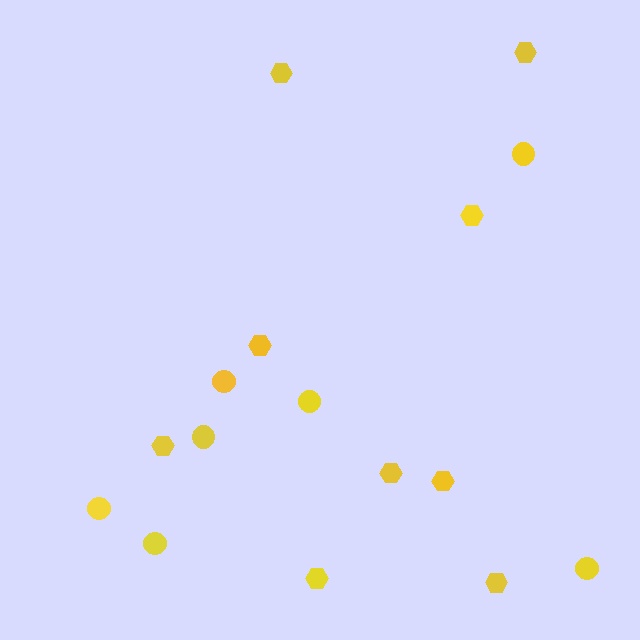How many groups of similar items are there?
There are 2 groups: one group of hexagons (9) and one group of circles (7).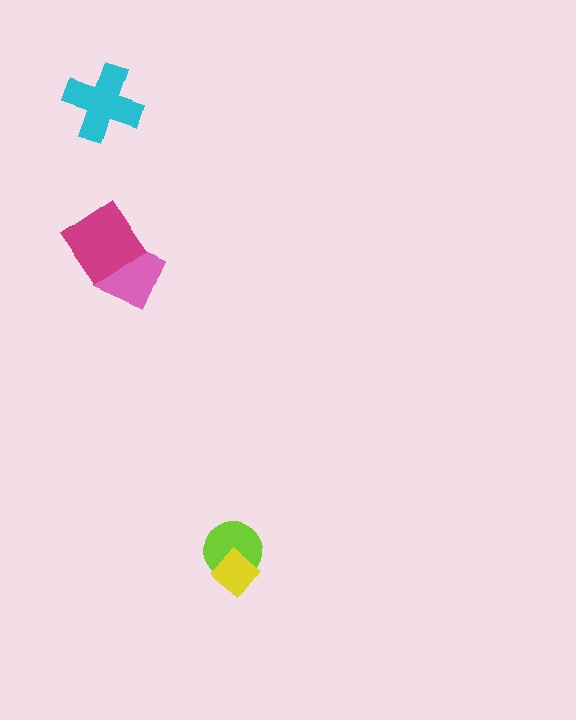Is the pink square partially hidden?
Yes, it is partially covered by another shape.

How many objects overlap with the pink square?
1 object overlaps with the pink square.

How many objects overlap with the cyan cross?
0 objects overlap with the cyan cross.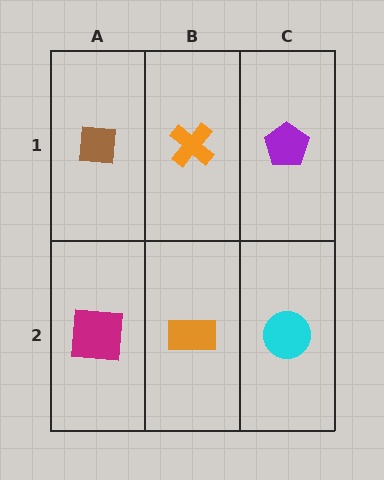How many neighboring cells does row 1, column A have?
2.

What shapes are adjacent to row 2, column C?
A purple pentagon (row 1, column C), an orange rectangle (row 2, column B).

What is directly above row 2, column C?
A purple pentagon.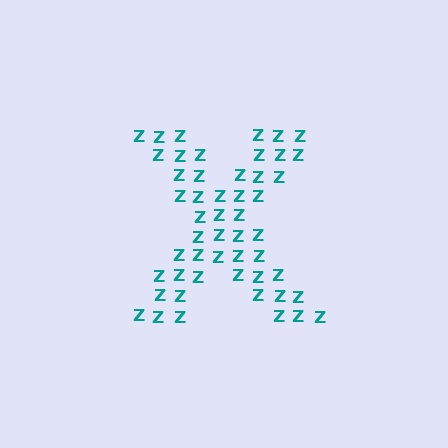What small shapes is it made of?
It is made of small letter Z's.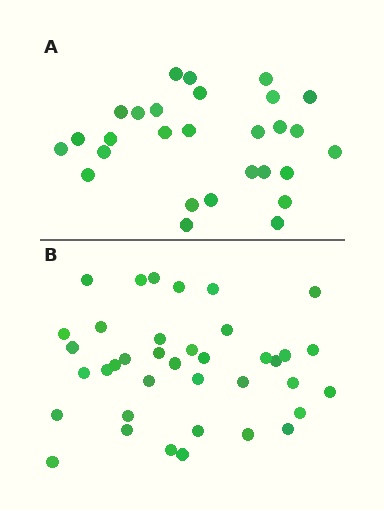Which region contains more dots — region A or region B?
Region B (the bottom region) has more dots.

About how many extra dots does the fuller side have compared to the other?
Region B has roughly 10 or so more dots than region A.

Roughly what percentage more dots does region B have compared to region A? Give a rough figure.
About 35% more.